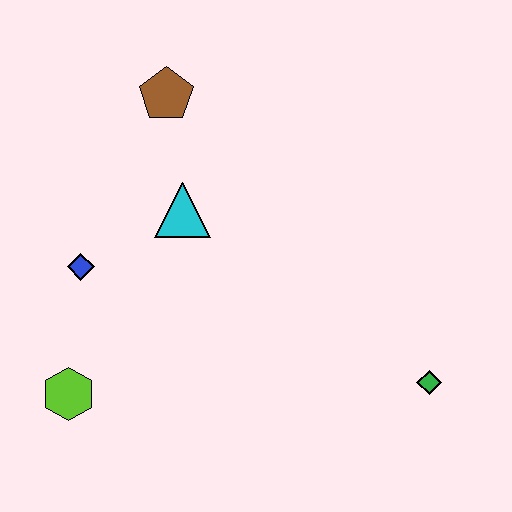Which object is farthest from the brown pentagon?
The green diamond is farthest from the brown pentagon.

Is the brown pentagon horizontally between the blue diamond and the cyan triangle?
Yes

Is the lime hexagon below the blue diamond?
Yes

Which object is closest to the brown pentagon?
The cyan triangle is closest to the brown pentagon.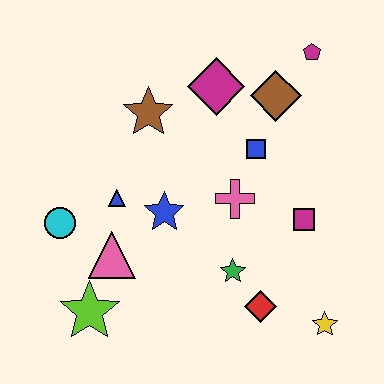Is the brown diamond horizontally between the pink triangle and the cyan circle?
No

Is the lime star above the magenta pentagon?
No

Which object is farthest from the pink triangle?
The magenta pentagon is farthest from the pink triangle.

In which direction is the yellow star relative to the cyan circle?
The yellow star is to the right of the cyan circle.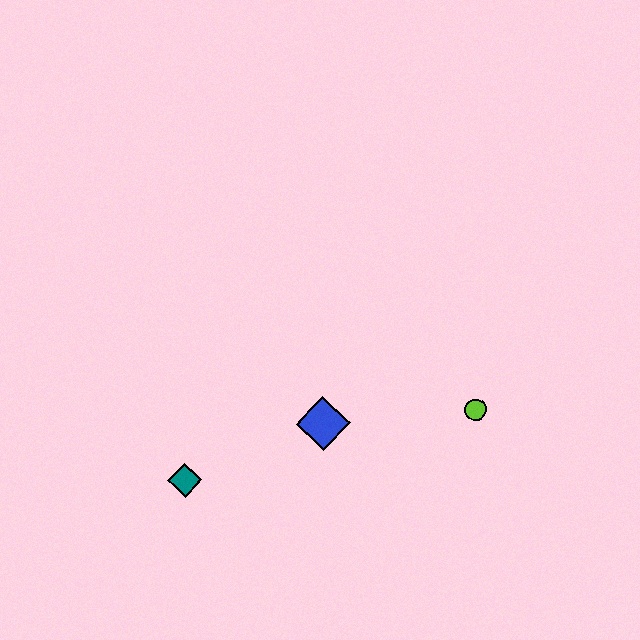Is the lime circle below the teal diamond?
No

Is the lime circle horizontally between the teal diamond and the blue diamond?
No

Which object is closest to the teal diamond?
The blue diamond is closest to the teal diamond.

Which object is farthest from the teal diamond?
The lime circle is farthest from the teal diamond.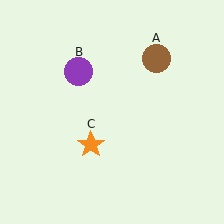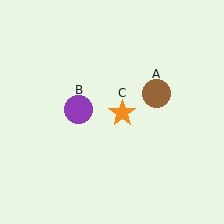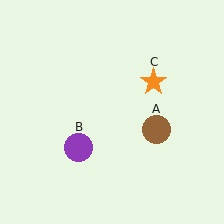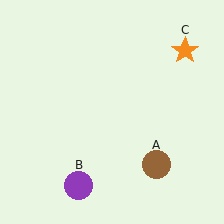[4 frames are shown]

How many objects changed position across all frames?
3 objects changed position: brown circle (object A), purple circle (object B), orange star (object C).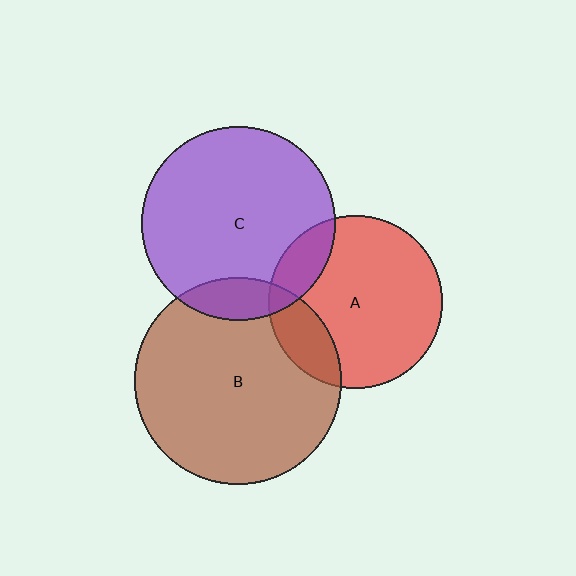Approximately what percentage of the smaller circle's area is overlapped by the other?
Approximately 10%.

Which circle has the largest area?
Circle B (brown).